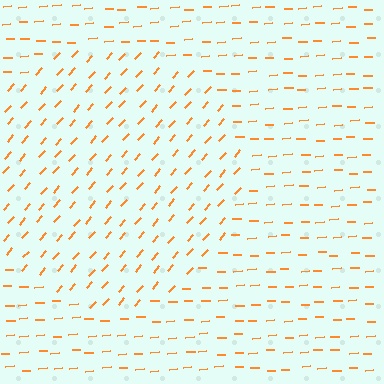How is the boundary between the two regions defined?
The boundary is defined purely by a change in line orientation (approximately 45 degrees difference). All lines are the same color and thickness.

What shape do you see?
I see a circle.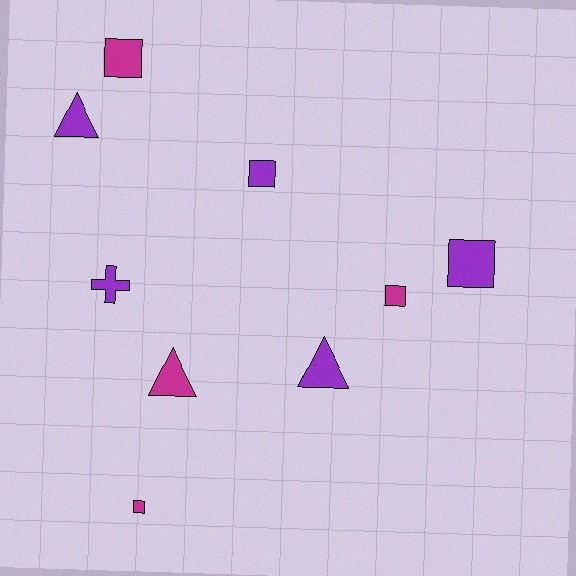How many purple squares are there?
There are 2 purple squares.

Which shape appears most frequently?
Square, with 5 objects.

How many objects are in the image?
There are 9 objects.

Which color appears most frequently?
Purple, with 5 objects.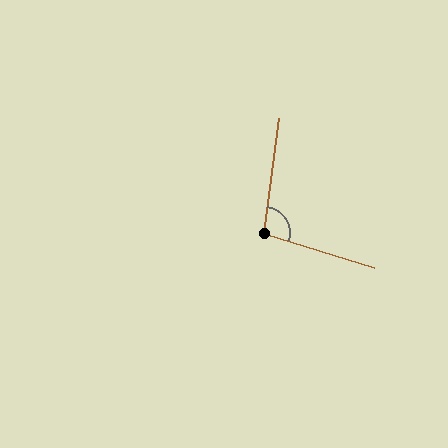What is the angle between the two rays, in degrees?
Approximately 99 degrees.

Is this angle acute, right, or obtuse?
It is obtuse.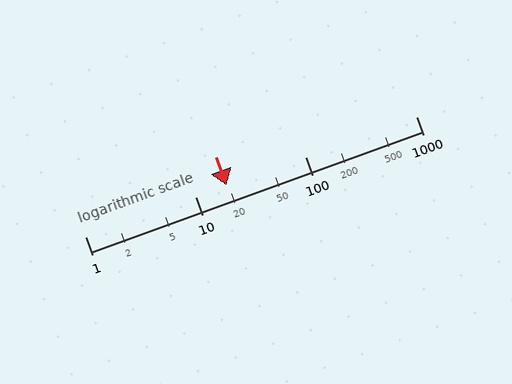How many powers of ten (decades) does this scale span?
The scale spans 3 decades, from 1 to 1000.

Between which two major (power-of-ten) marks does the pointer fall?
The pointer is between 10 and 100.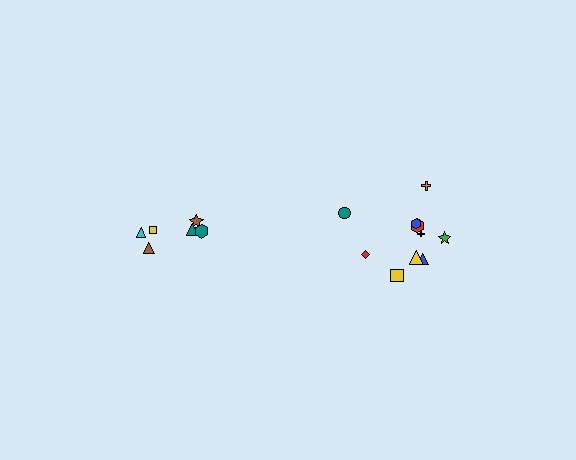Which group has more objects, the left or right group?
The right group.